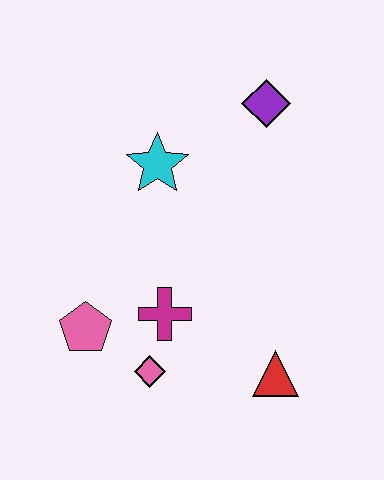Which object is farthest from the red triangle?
The purple diamond is farthest from the red triangle.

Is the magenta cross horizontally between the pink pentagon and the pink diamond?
No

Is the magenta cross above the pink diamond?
Yes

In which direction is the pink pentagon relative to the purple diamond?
The pink pentagon is below the purple diamond.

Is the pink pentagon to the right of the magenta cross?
No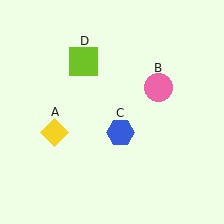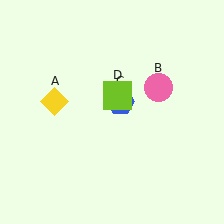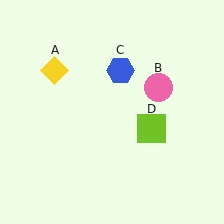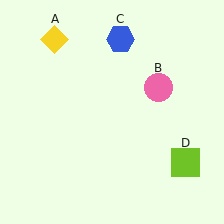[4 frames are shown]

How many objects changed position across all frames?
3 objects changed position: yellow diamond (object A), blue hexagon (object C), lime square (object D).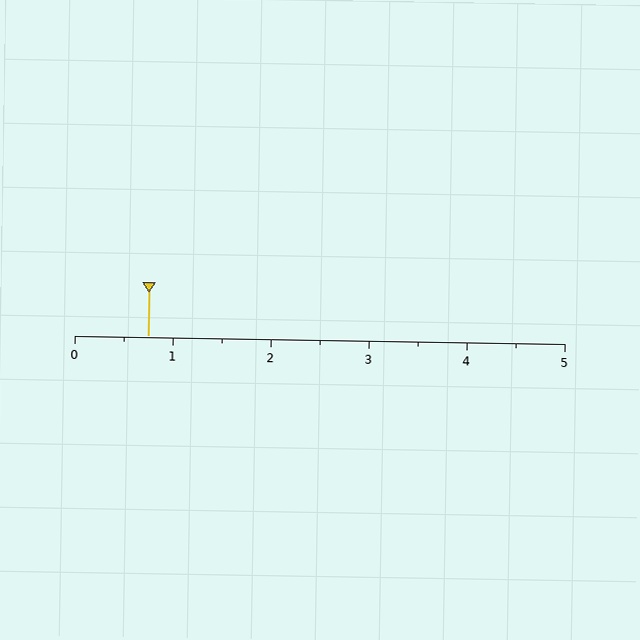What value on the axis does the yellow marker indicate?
The marker indicates approximately 0.8.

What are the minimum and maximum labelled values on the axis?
The axis runs from 0 to 5.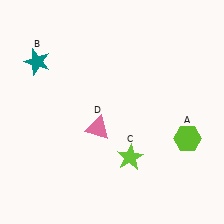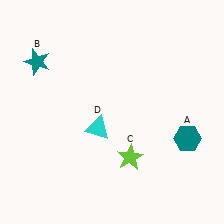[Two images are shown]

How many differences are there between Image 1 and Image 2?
There are 2 differences between the two images.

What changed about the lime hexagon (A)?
In Image 1, A is lime. In Image 2, it changed to teal.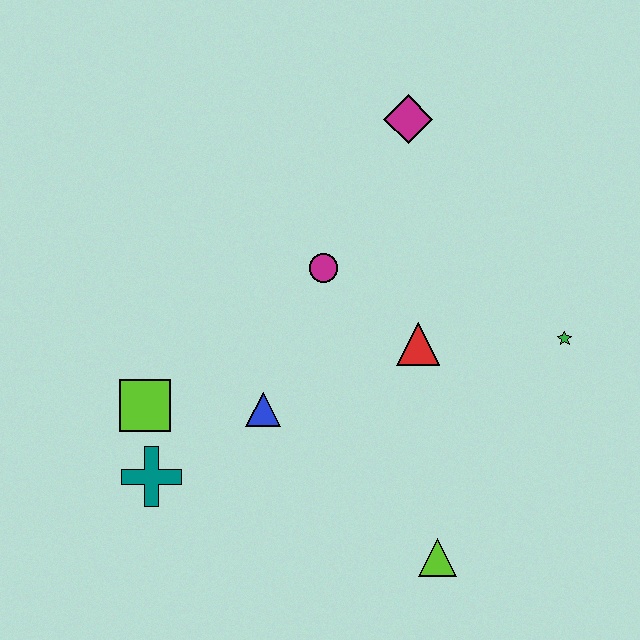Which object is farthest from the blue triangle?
The magenta diamond is farthest from the blue triangle.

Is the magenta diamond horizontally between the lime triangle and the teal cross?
Yes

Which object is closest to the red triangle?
The magenta circle is closest to the red triangle.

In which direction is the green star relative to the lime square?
The green star is to the right of the lime square.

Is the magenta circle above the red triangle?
Yes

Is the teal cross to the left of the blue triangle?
Yes